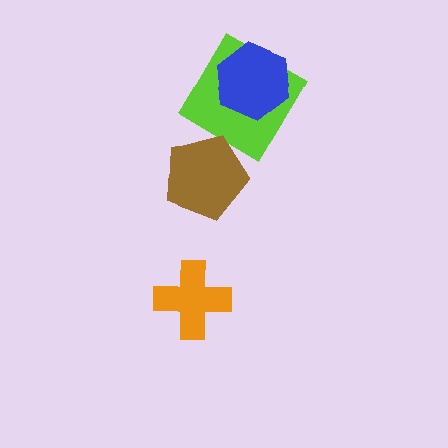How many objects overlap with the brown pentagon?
0 objects overlap with the brown pentagon.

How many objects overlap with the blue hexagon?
1 object overlaps with the blue hexagon.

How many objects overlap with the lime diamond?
1 object overlaps with the lime diamond.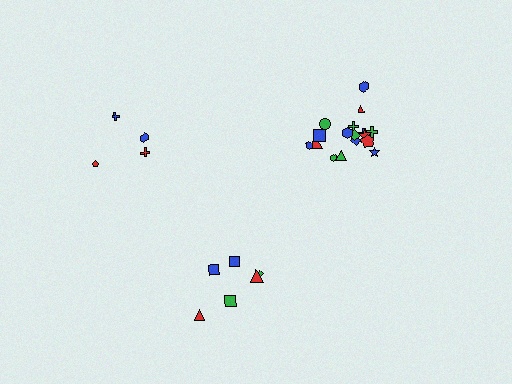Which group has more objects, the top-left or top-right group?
The top-right group.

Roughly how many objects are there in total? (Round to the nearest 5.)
Roughly 30 objects in total.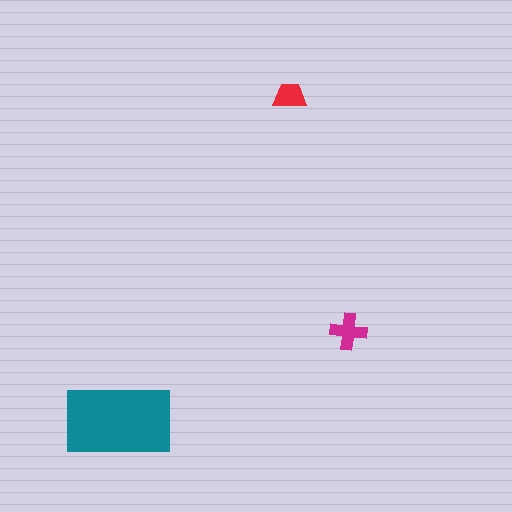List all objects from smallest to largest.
The red trapezoid, the magenta cross, the teal rectangle.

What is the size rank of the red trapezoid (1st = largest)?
3rd.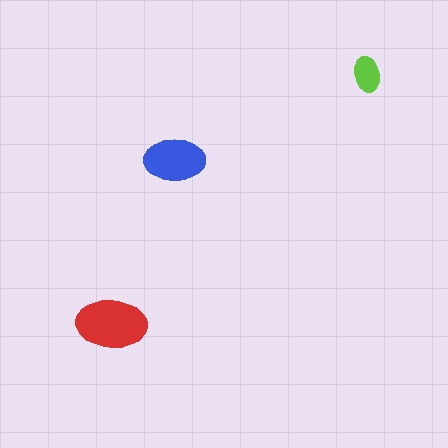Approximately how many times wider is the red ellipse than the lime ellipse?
About 2 times wider.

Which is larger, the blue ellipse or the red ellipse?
The red one.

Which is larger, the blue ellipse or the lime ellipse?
The blue one.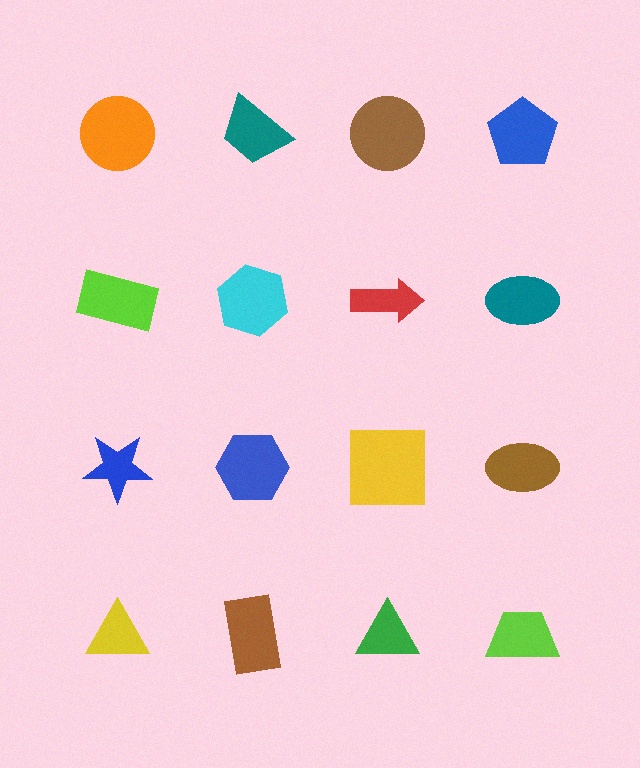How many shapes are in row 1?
4 shapes.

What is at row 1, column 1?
An orange circle.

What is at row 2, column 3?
A red arrow.